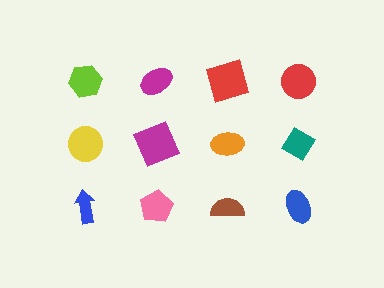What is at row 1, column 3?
A red square.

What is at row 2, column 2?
A magenta square.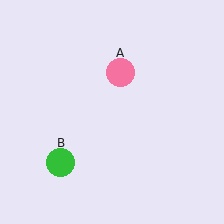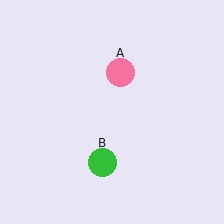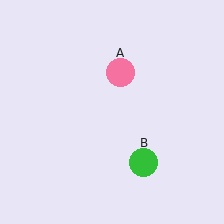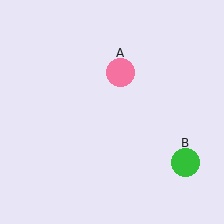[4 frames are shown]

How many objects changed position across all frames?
1 object changed position: green circle (object B).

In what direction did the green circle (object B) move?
The green circle (object B) moved right.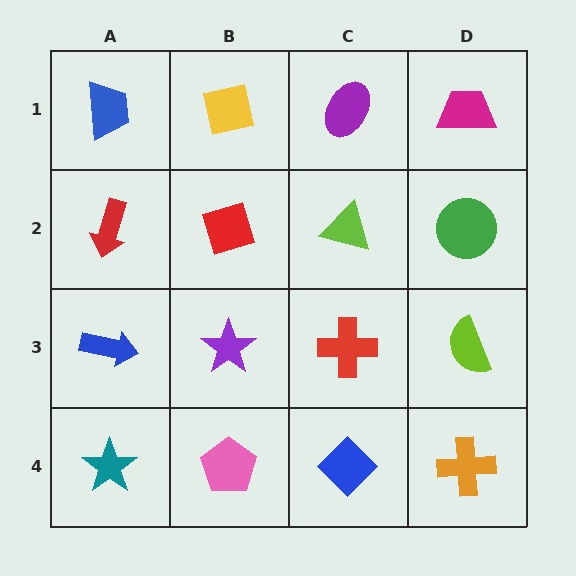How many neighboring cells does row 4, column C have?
3.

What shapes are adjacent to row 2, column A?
A blue trapezoid (row 1, column A), a blue arrow (row 3, column A), a red diamond (row 2, column B).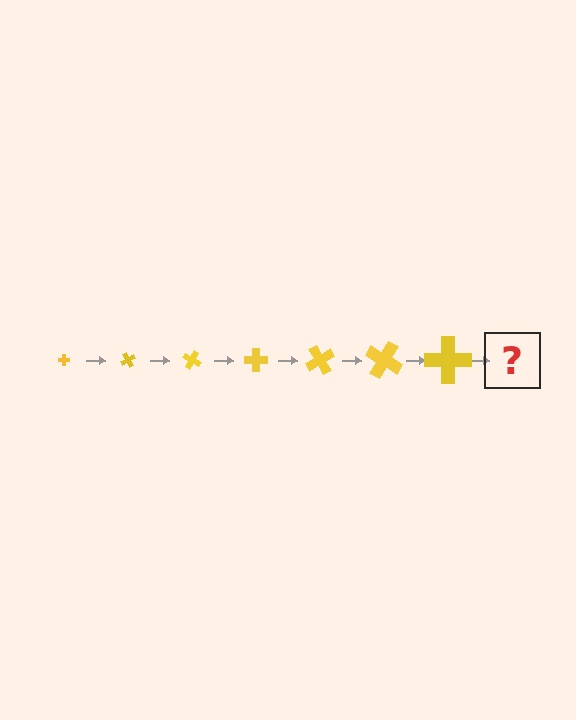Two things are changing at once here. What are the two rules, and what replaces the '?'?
The two rules are that the cross grows larger each step and it rotates 60 degrees each step. The '?' should be a cross, larger than the previous one and rotated 420 degrees from the start.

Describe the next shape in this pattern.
It should be a cross, larger than the previous one and rotated 420 degrees from the start.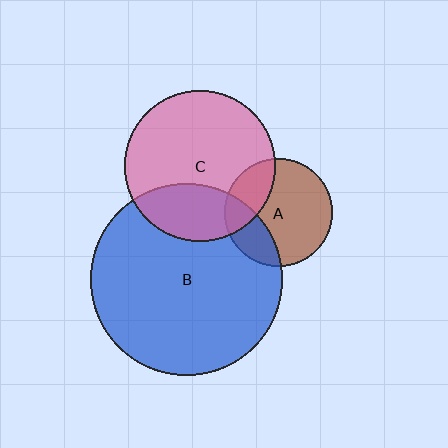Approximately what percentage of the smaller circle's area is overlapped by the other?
Approximately 25%.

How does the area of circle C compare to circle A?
Approximately 2.0 times.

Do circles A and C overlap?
Yes.